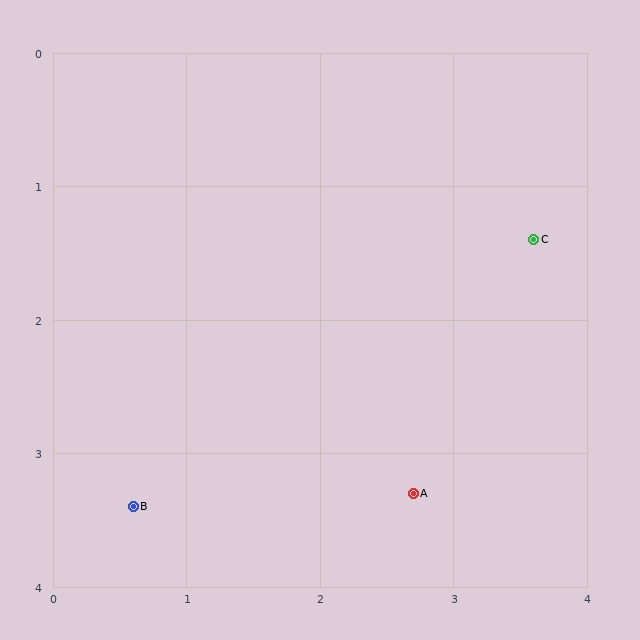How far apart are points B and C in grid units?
Points B and C are about 3.6 grid units apart.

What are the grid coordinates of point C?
Point C is at approximately (3.6, 1.4).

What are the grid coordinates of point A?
Point A is at approximately (2.7, 3.3).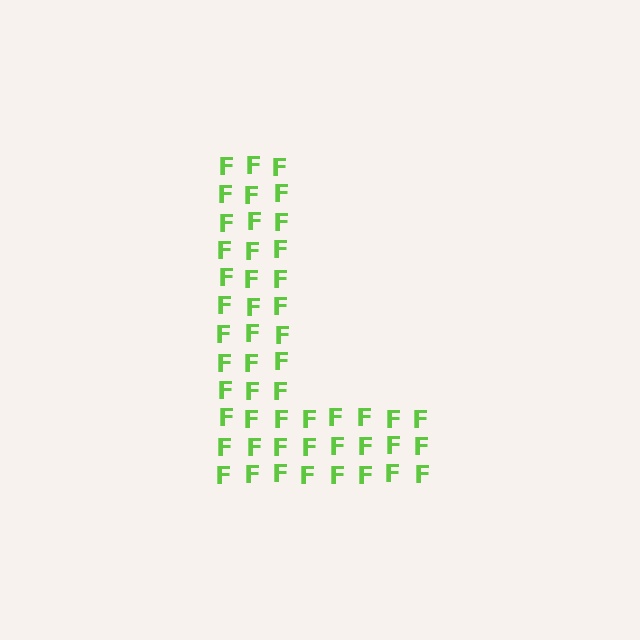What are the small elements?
The small elements are letter F's.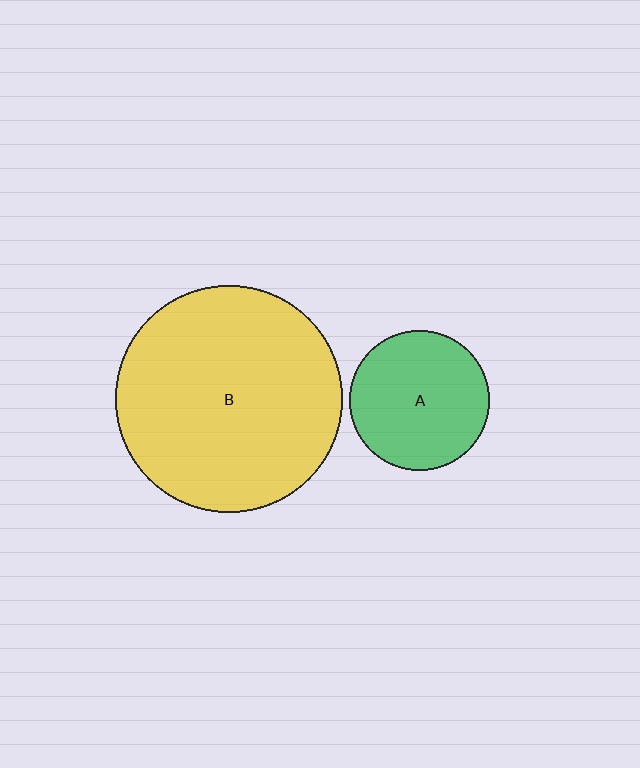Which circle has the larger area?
Circle B (yellow).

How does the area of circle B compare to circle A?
Approximately 2.6 times.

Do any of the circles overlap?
No, none of the circles overlap.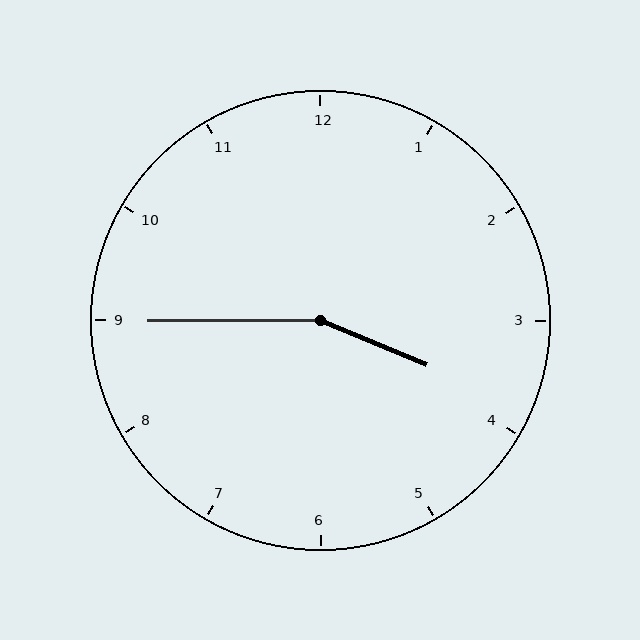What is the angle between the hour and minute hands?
Approximately 158 degrees.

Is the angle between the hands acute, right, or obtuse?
It is obtuse.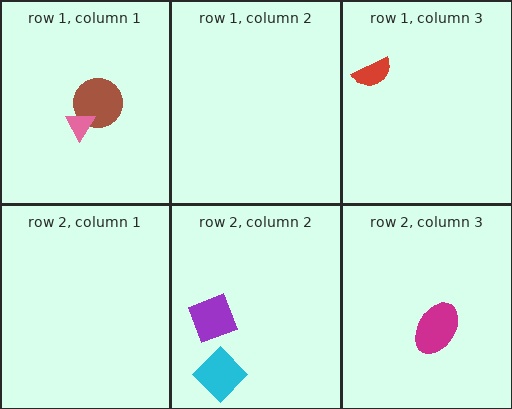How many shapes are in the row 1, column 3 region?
1.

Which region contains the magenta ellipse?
The row 2, column 3 region.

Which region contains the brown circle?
The row 1, column 1 region.